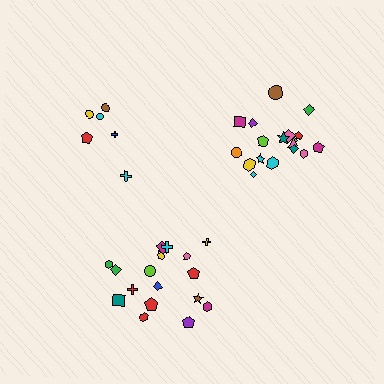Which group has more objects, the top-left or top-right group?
The top-right group.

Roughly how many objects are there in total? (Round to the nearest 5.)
Roughly 40 objects in total.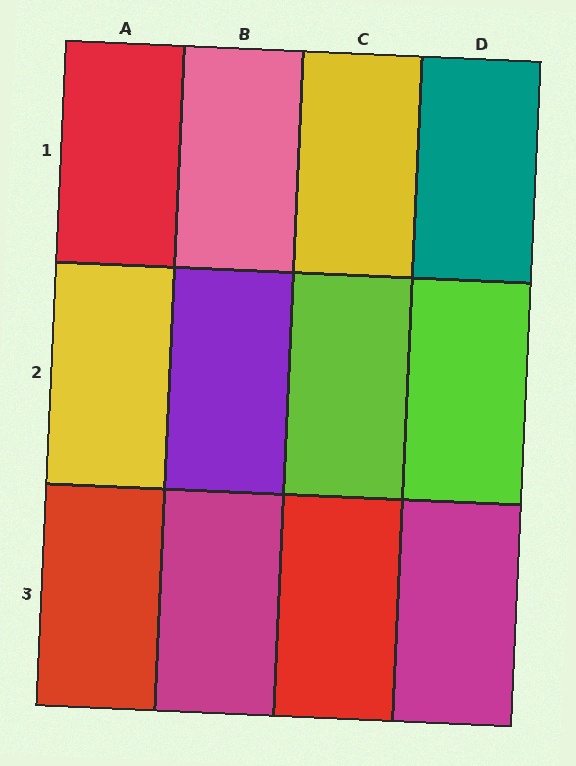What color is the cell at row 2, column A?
Yellow.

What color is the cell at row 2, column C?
Lime.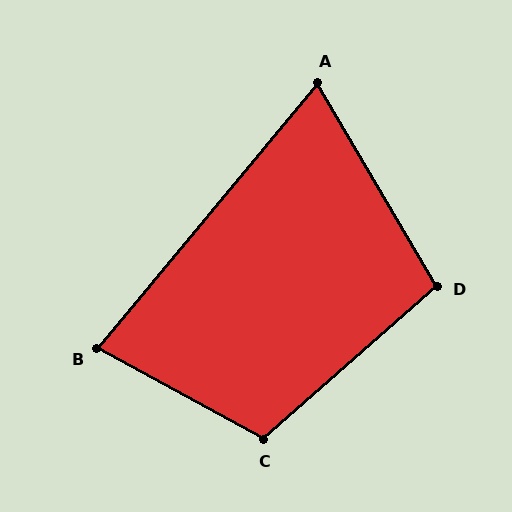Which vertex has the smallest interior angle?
A, at approximately 70 degrees.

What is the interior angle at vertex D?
Approximately 101 degrees (obtuse).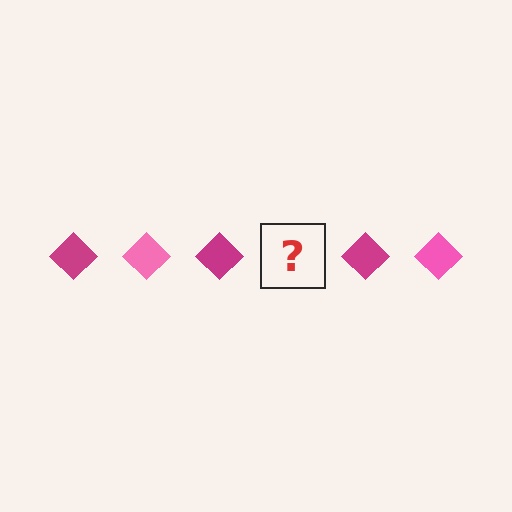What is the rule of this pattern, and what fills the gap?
The rule is that the pattern cycles through magenta, pink diamonds. The gap should be filled with a pink diamond.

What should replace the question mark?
The question mark should be replaced with a pink diamond.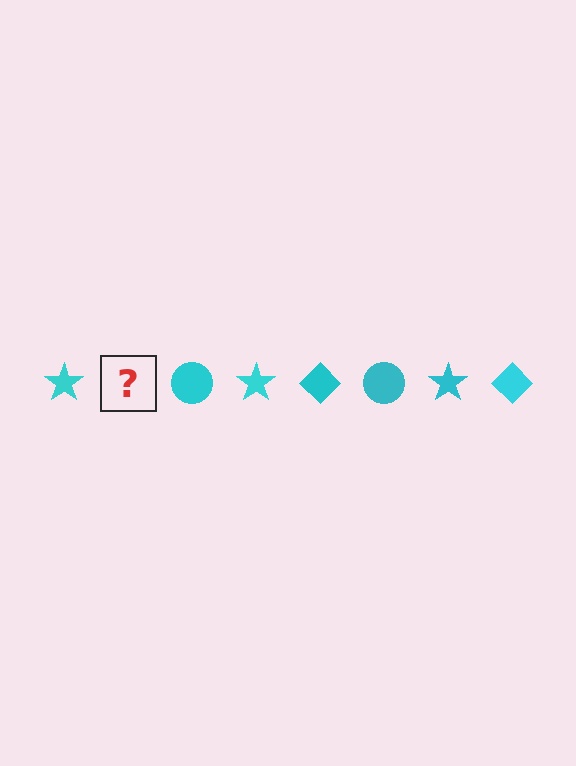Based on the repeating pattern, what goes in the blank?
The blank should be a cyan diamond.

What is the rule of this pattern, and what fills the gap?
The rule is that the pattern cycles through star, diamond, circle shapes in cyan. The gap should be filled with a cyan diamond.